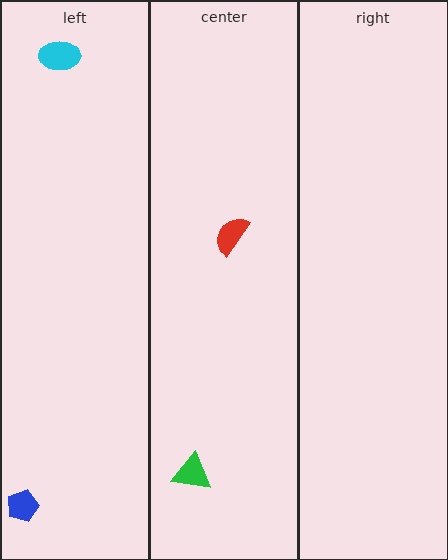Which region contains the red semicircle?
The center region.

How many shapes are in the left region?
2.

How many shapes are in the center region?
2.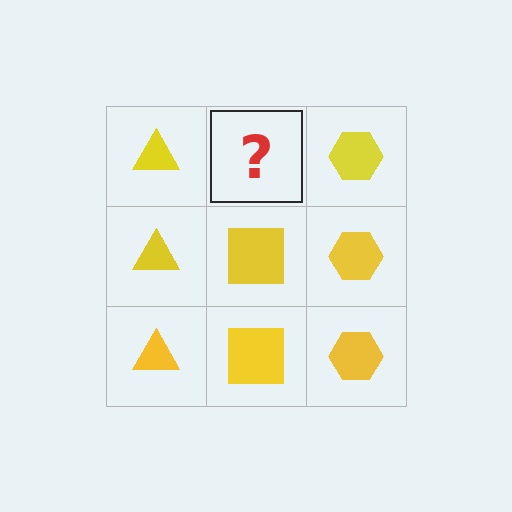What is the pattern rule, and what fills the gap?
The rule is that each column has a consistent shape. The gap should be filled with a yellow square.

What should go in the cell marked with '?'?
The missing cell should contain a yellow square.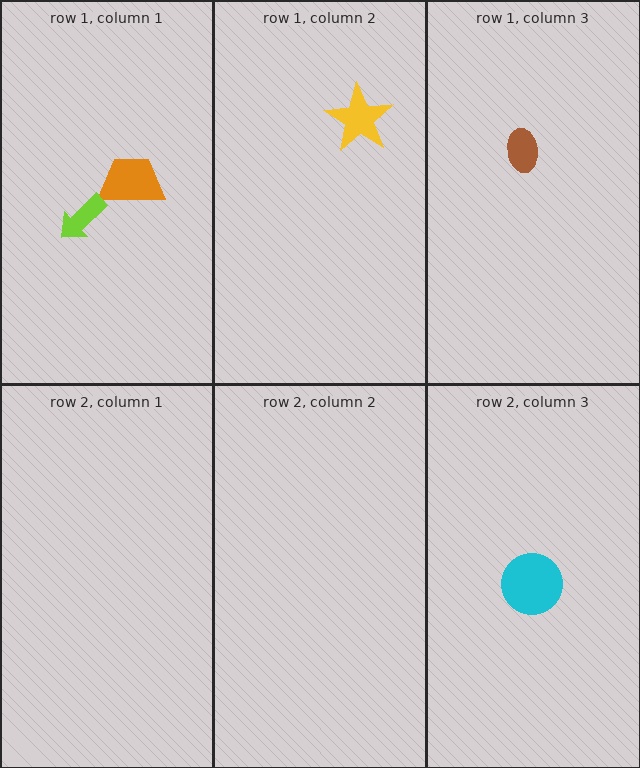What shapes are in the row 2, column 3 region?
The cyan circle.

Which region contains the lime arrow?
The row 1, column 1 region.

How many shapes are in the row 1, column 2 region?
1.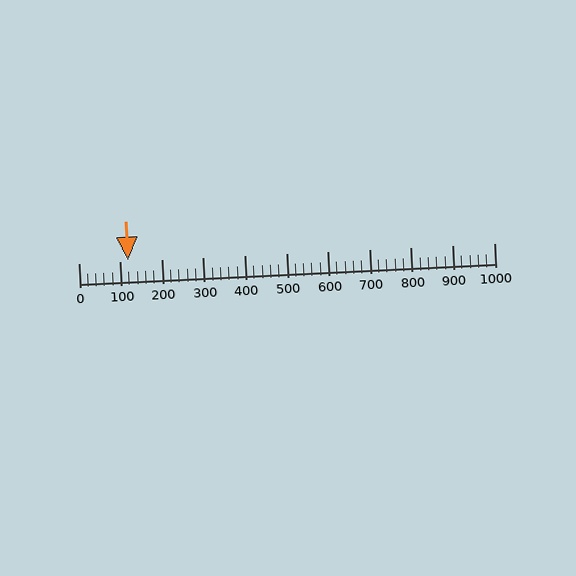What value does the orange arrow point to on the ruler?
The orange arrow points to approximately 120.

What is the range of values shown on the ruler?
The ruler shows values from 0 to 1000.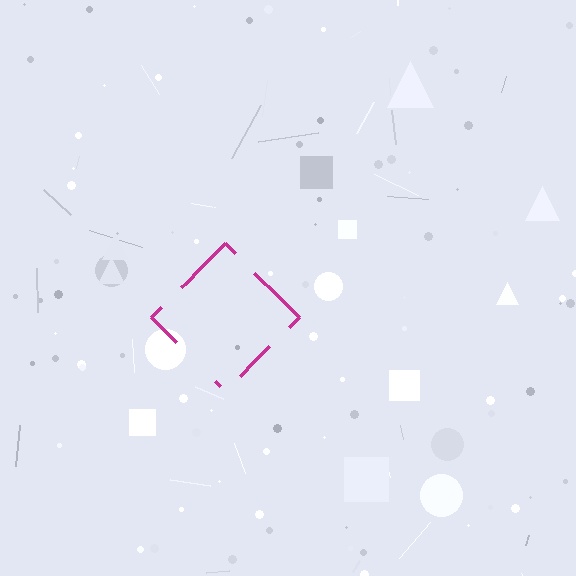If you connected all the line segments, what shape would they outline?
They would outline a diamond.